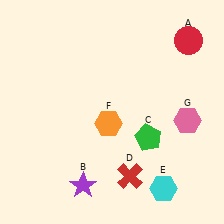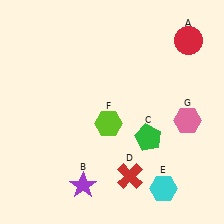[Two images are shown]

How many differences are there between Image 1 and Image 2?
There is 1 difference between the two images.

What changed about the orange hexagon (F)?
In Image 1, F is orange. In Image 2, it changed to lime.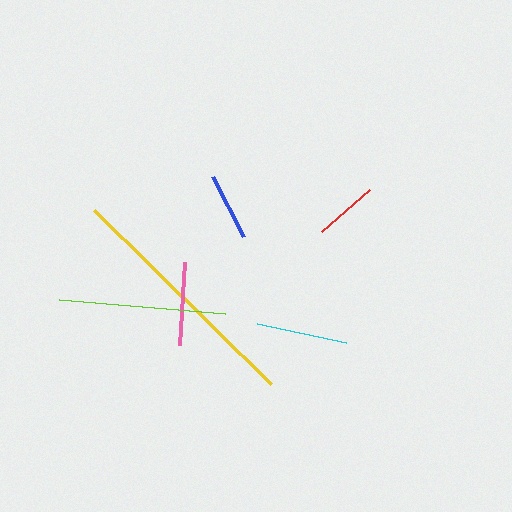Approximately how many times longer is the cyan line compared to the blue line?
The cyan line is approximately 1.3 times the length of the blue line.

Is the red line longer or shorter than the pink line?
The pink line is longer than the red line.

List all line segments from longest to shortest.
From longest to shortest: yellow, lime, cyan, pink, blue, red.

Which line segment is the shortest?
The red line is the shortest at approximately 64 pixels.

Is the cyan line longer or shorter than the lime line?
The lime line is longer than the cyan line.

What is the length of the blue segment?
The blue segment is approximately 68 pixels long.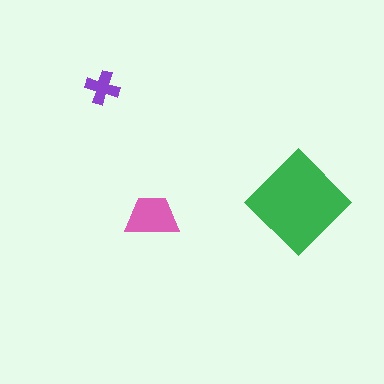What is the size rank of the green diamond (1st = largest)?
1st.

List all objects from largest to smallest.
The green diamond, the pink trapezoid, the purple cross.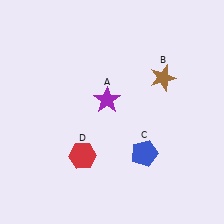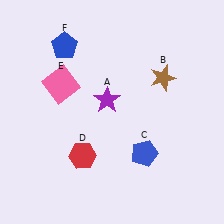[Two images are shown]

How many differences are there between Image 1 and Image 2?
There are 2 differences between the two images.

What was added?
A pink square (E), a blue pentagon (F) were added in Image 2.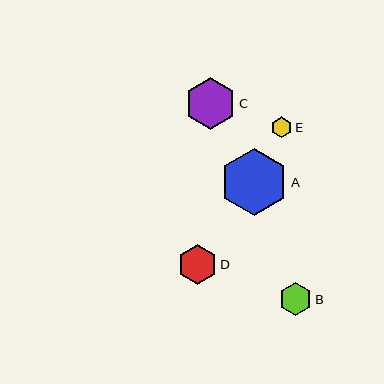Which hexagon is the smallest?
Hexagon E is the smallest with a size of approximately 21 pixels.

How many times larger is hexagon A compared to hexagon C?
Hexagon A is approximately 1.3 times the size of hexagon C.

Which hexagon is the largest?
Hexagon A is the largest with a size of approximately 67 pixels.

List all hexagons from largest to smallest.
From largest to smallest: A, C, D, B, E.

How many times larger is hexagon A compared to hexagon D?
Hexagon A is approximately 1.7 times the size of hexagon D.